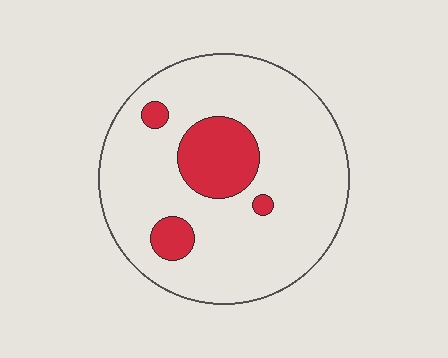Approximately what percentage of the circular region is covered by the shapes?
Approximately 15%.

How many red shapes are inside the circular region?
4.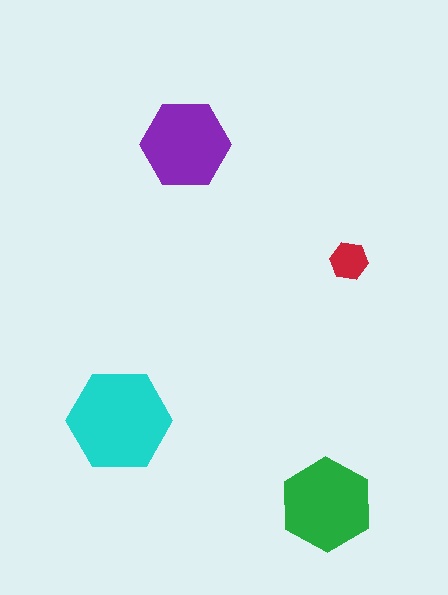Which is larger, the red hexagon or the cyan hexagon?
The cyan one.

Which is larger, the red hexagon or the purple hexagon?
The purple one.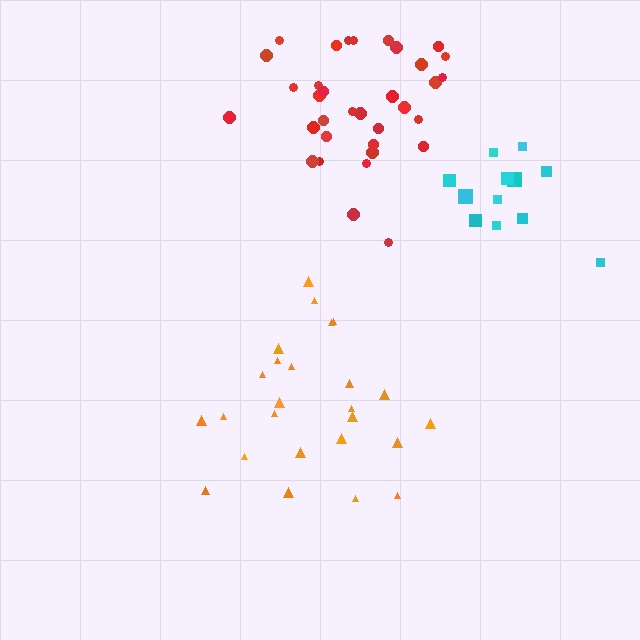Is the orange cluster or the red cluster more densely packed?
Red.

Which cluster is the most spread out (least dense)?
Orange.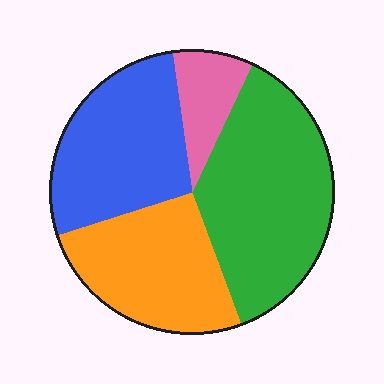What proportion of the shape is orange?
Orange covers about 25% of the shape.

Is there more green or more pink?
Green.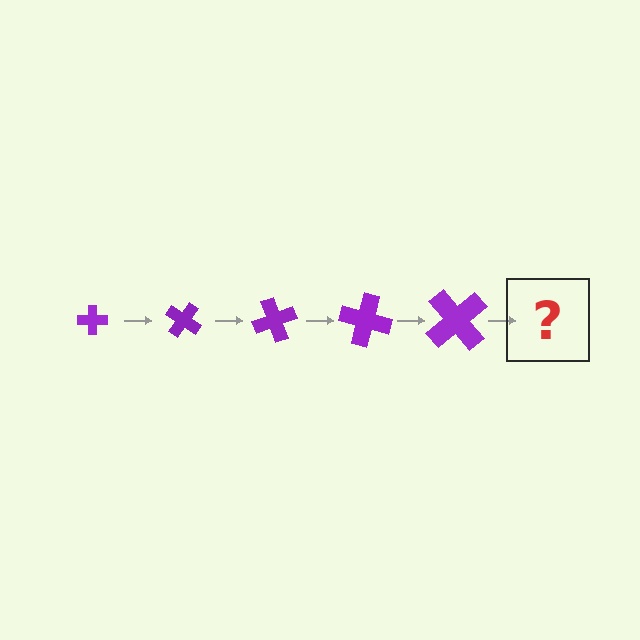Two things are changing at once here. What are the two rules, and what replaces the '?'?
The two rules are that the cross grows larger each step and it rotates 35 degrees each step. The '?' should be a cross, larger than the previous one and rotated 175 degrees from the start.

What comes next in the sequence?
The next element should be a cross, larger than the previous one and rotated 175 degrees from the start.